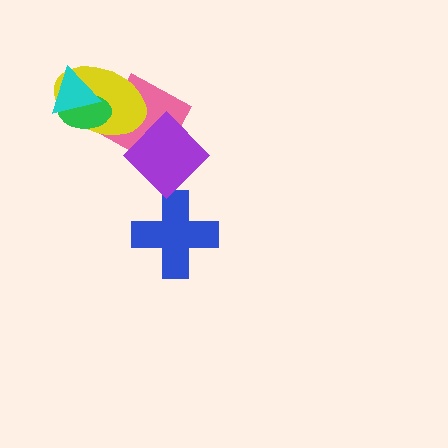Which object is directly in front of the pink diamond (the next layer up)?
The yellow ellipse is directly in front of the pink diamond.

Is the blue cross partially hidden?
No, no other shape covers it.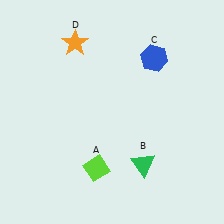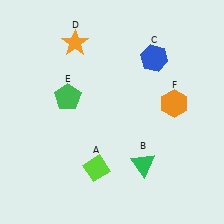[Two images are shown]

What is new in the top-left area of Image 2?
A green pentagon (E) was added in the top-left area of Image 2.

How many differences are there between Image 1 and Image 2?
There are 2 differences between the two images.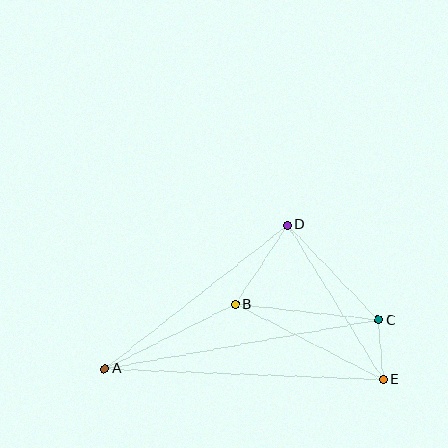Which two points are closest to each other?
Points C and E are closest to each other.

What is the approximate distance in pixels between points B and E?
The distance between B and E is approximately 166 pixels.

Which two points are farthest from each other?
Points A and E are farthest from each other.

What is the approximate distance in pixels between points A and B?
The distance between A and B is approximately 145 pixels.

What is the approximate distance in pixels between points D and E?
The distance between D and E is approximately 182 pixels.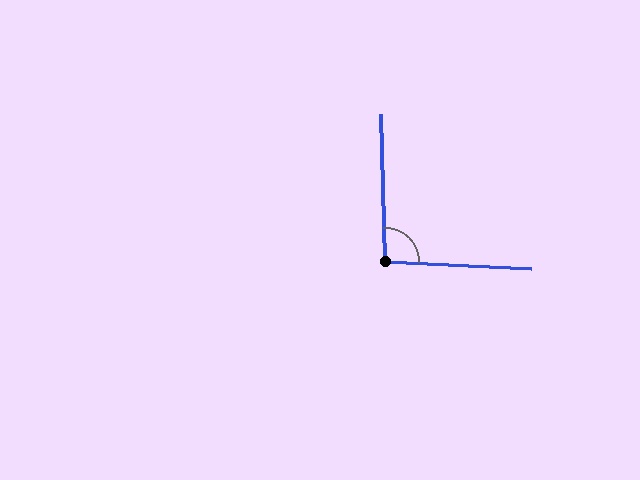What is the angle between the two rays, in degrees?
Approximately 94 degrees.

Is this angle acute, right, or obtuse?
It is approximately a right angle.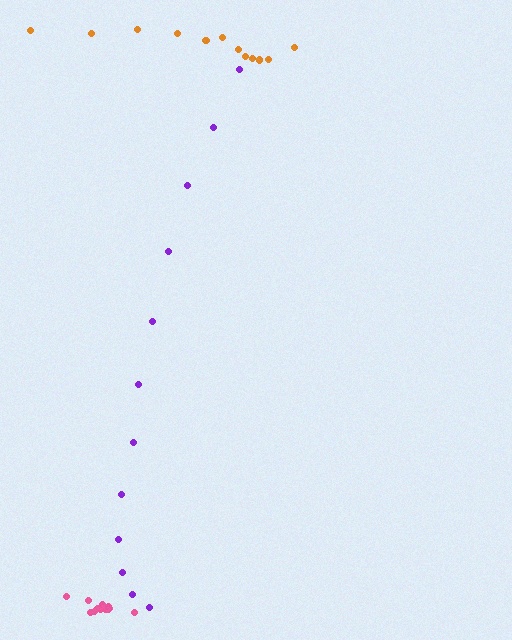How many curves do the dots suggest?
There are 3 distinct paths.